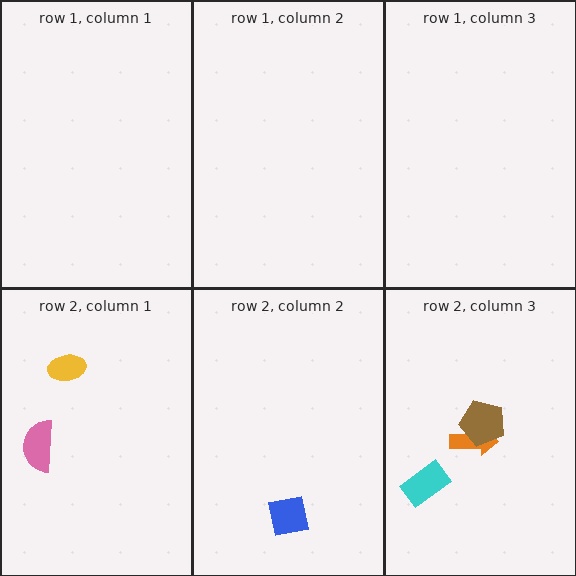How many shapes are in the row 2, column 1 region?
2.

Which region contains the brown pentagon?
The row 2, column 3 region.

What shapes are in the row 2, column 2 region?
The blue square.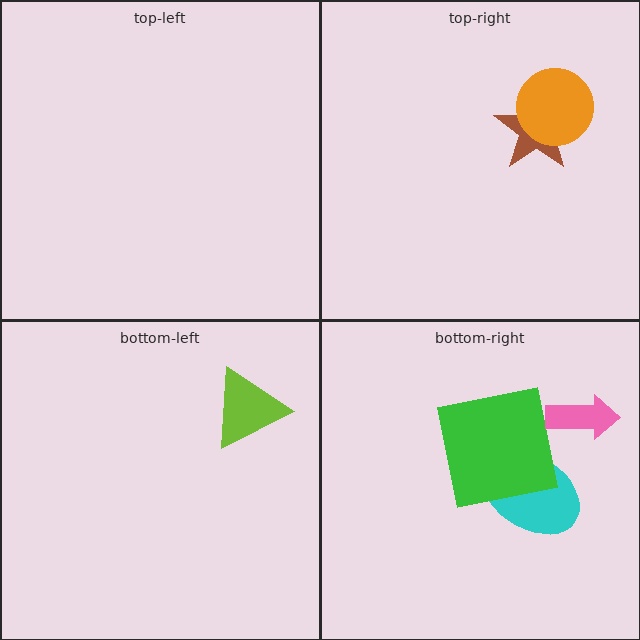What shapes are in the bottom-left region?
The lime triangle.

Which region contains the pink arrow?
The bottom-right region.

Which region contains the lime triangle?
The bottom-left region.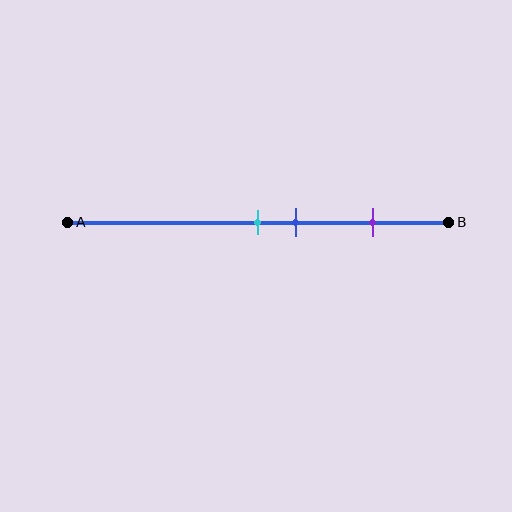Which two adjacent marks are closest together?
The cyan and blue marks are the closest adjacent pair.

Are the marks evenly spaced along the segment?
No, the marks are not evenly spaced.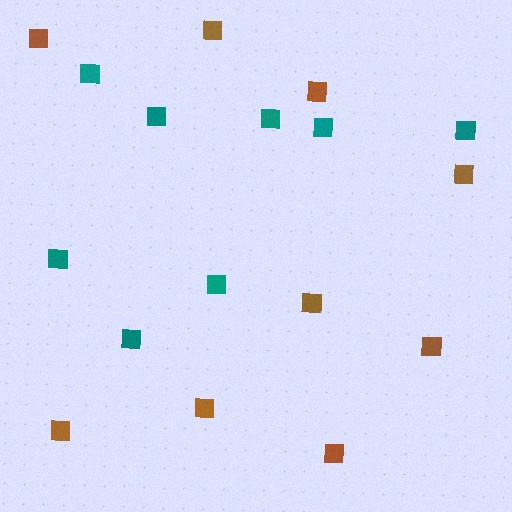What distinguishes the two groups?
There are 2 groups: one group of brown squares (9) and one group of teal squares (8).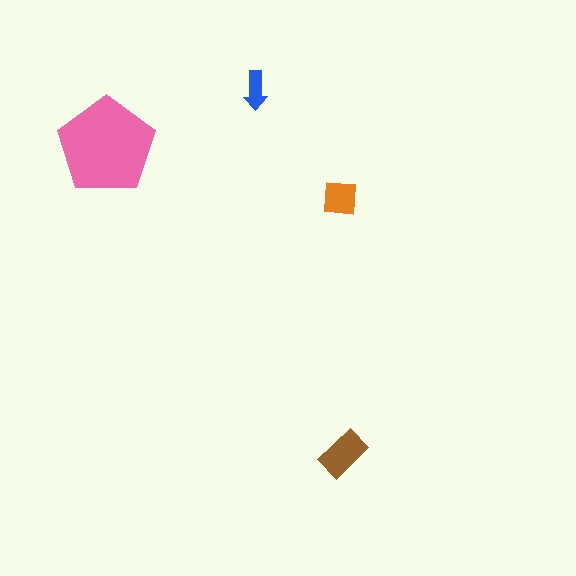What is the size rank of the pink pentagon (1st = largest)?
1st.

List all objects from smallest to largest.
The blue arrow, the orange square, the brown rectangle, the pink pentagon.